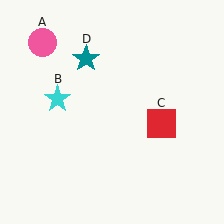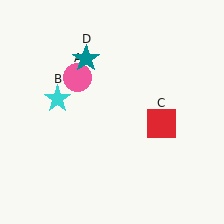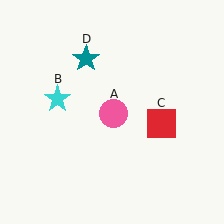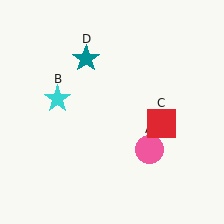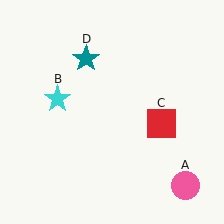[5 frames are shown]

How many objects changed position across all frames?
1 object changed position: pink circle (object A).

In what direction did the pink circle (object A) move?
The pink circle (object A) moved down and to the right.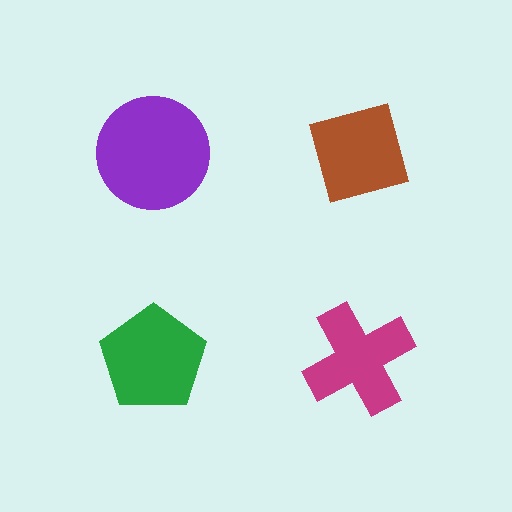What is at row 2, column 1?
A green pentagon.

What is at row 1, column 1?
A purple circle.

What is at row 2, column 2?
A magenta cross.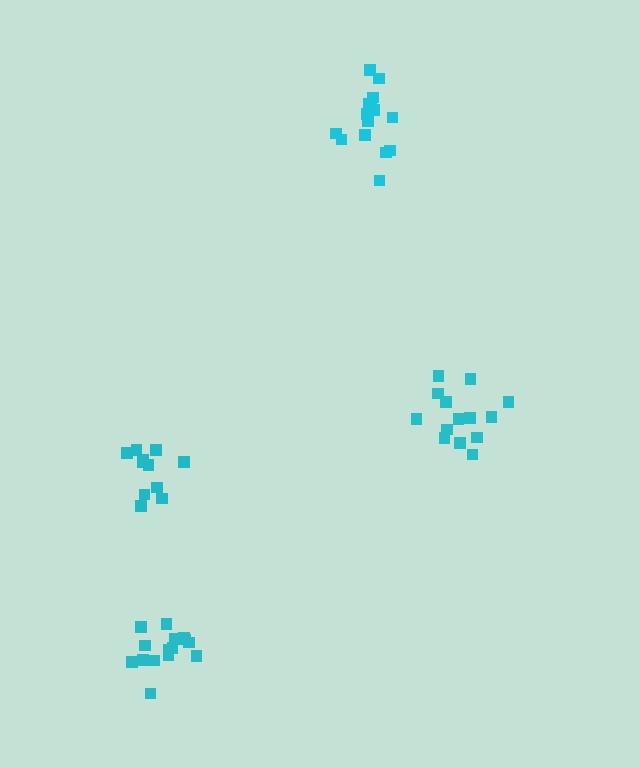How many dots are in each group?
Group 1: 15 dots, Group 2: 14 dots, Group 3: 11 dots, Group 4: 15 dots (55 total).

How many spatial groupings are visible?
There are 4 spatial groupings.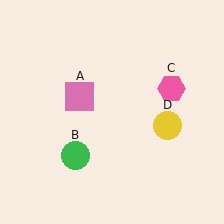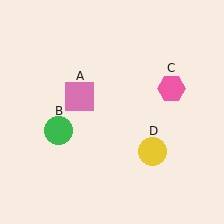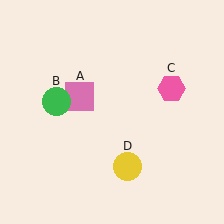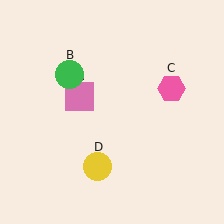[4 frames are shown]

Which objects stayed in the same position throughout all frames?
Pink square (object A) and pink hexagon (object C) remained stationary.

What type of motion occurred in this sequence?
The green circle (object B), yellow circle (object D) rotated clockwise around the center of the scene.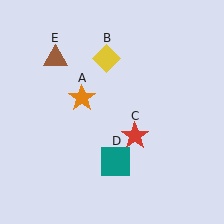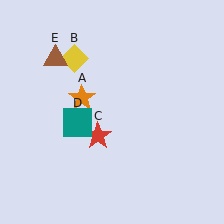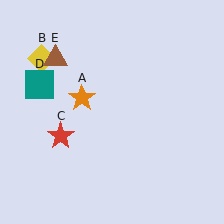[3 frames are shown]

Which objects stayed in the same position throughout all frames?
Orange star (object A) and brown triangle (object E) remained stationary.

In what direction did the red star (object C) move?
The red star (object C) moved left.